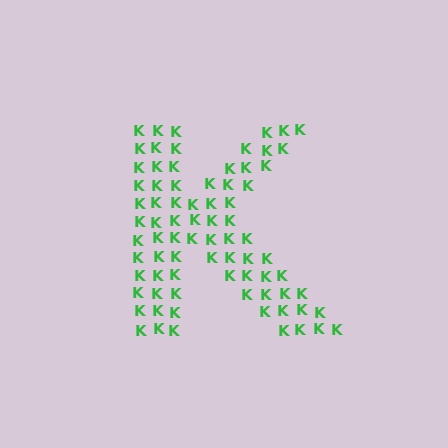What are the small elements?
The small elements are letter K's.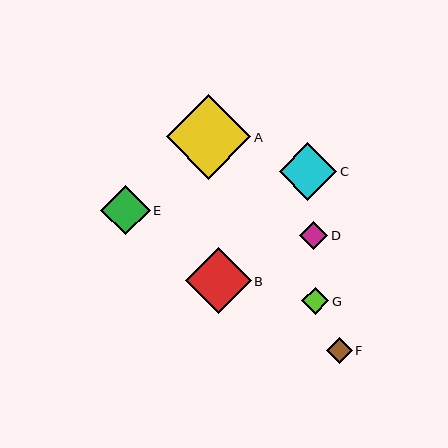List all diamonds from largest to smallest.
From largest to smallest: A, B, C, E, D, G, F.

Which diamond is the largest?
Diamond A is the largest with a size of approximately 84 pixels.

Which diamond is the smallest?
Diamond F is the smallest with a size of approximately 26 pixels.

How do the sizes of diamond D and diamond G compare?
Diamond D and diamond G are approximately the same size.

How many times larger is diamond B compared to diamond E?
Diamond B is approximately 1.3 times the size of diamond E.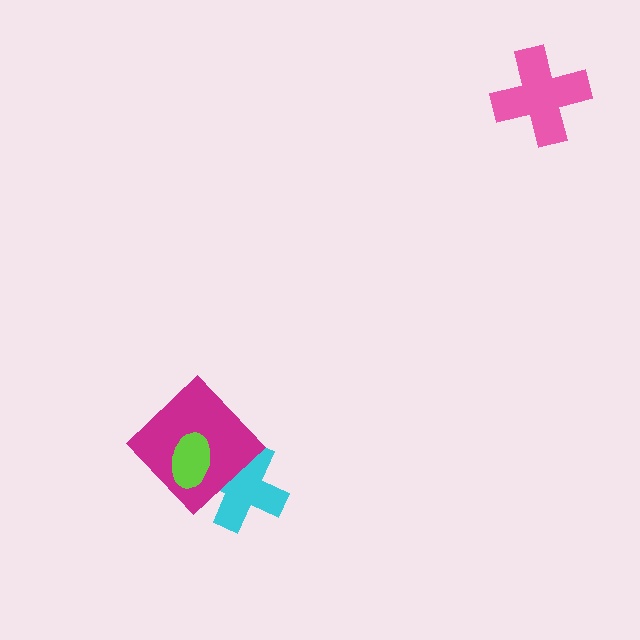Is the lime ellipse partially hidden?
No, no other shape covers it.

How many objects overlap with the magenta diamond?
2 objects overlap with the magenta diamond.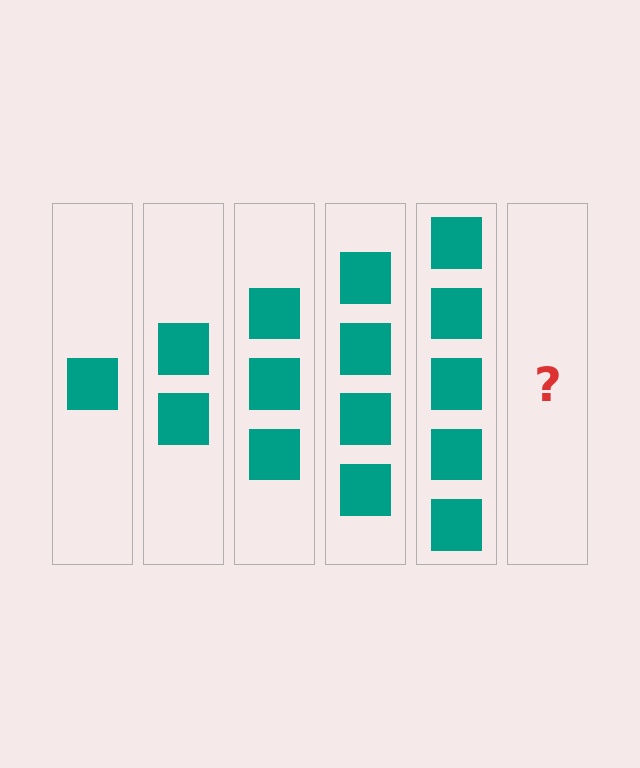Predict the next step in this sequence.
The next step is 6 squares.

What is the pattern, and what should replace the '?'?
The pattern is that each step adds one more square. The '?' should be 6 squares.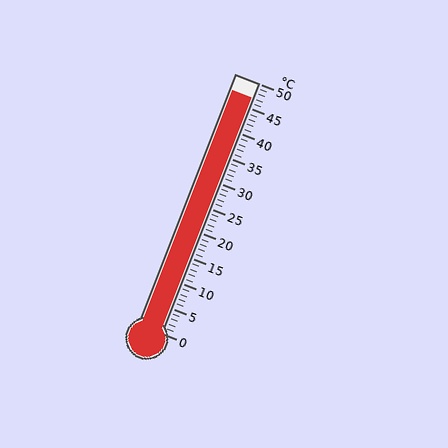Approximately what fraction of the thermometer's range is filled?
The thermometer is filled to approximately 95% of its range.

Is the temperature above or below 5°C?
The temperature is above 5°C.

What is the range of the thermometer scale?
The thermometer scale ranges from 0°C to 50°C.